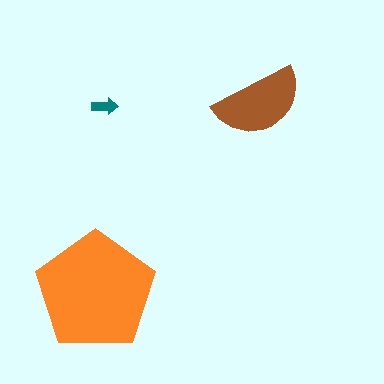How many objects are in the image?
There are 3 objects in the image.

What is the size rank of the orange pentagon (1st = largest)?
1st.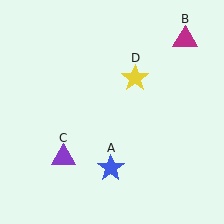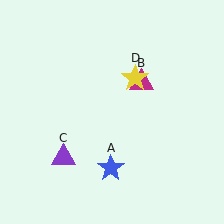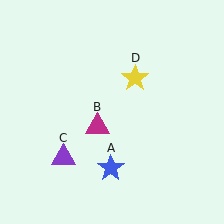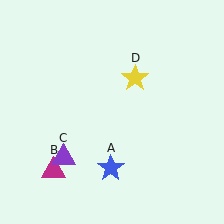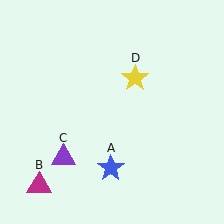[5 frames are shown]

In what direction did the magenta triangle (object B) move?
The magenta triangle (object B) moved down and to the left.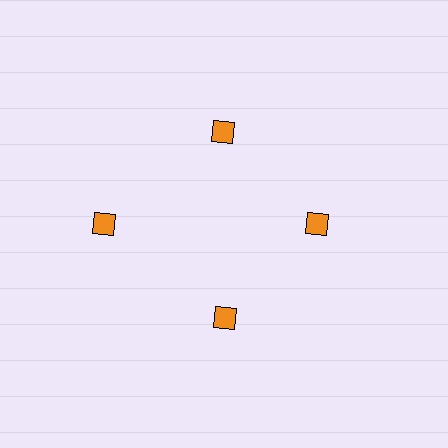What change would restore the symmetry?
The symmetry would be restored by moving it inward, back onto the ring so that all 4 diamonds sit at equal angles and equal distance from the center.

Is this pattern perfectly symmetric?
No. The 4 orange diamonds are arranged in a ring, but one element near the 9 o'clock position is pushed outward from the center, breaking the 4-fold rotational symmetry.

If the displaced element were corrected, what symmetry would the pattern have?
It would have 4-fold rotational symmetry — the pattern would map onto itself every 90 degrees.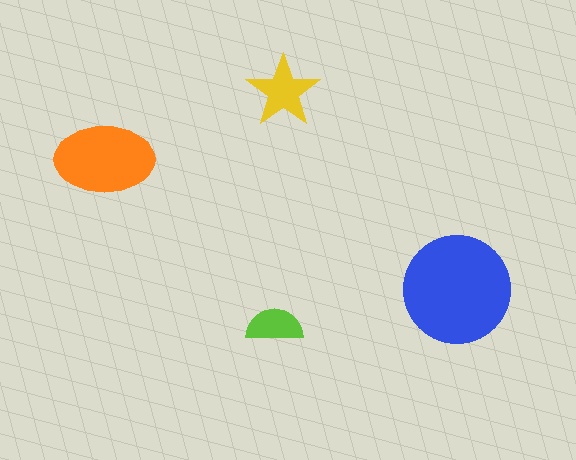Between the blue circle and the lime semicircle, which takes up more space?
The blue circle.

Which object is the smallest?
The lime semicircle.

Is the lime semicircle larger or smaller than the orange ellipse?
Smaller.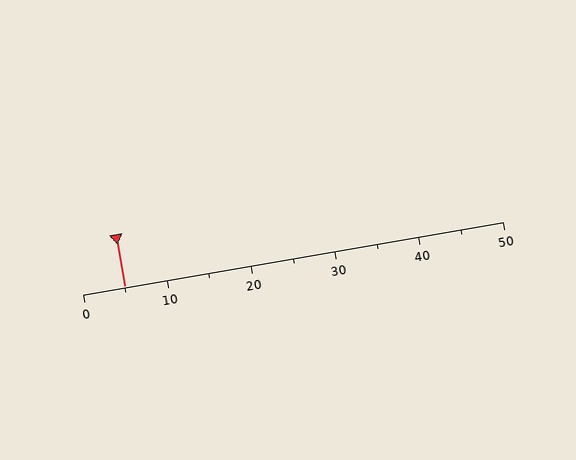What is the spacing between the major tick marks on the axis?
The major ticks are spaced 10 apart.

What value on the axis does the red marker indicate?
The marker indicates approximately 5.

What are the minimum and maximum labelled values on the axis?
The axis runs from 0 to 50.